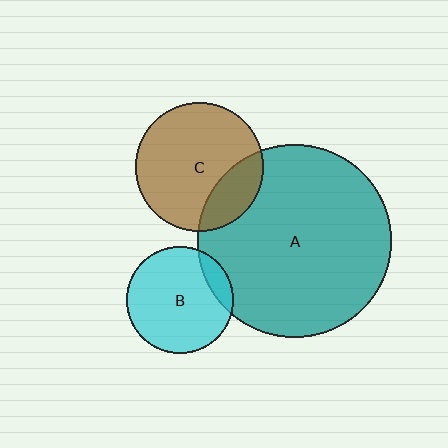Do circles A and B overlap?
Yes.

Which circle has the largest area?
Circle A (teal).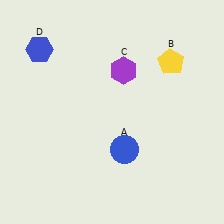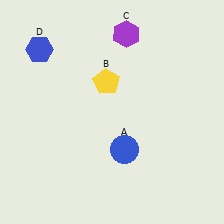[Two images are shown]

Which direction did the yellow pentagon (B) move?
The yellow pentagon (B) moved left.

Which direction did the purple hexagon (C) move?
The purple hexagon (C) moved up.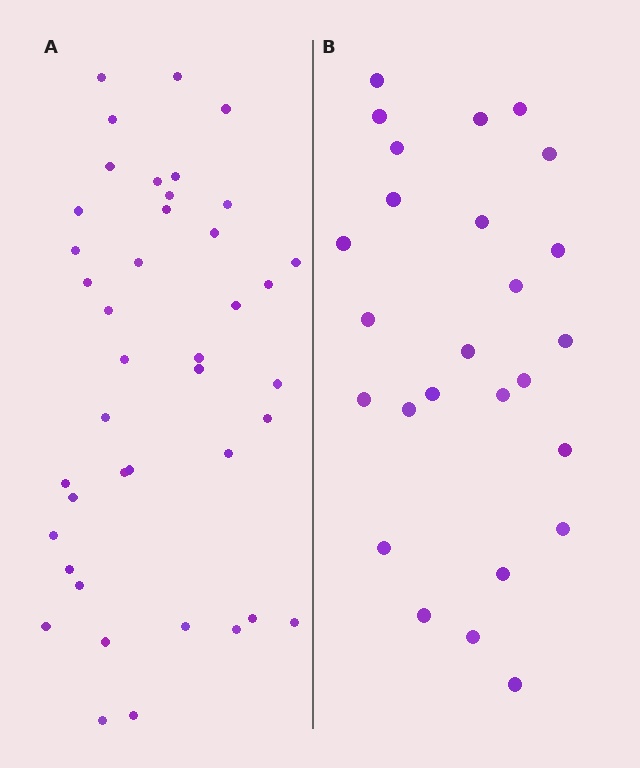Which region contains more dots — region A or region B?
Region A (the left region) has more dots.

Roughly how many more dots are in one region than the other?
Region A has approximately 15 more dots than region B.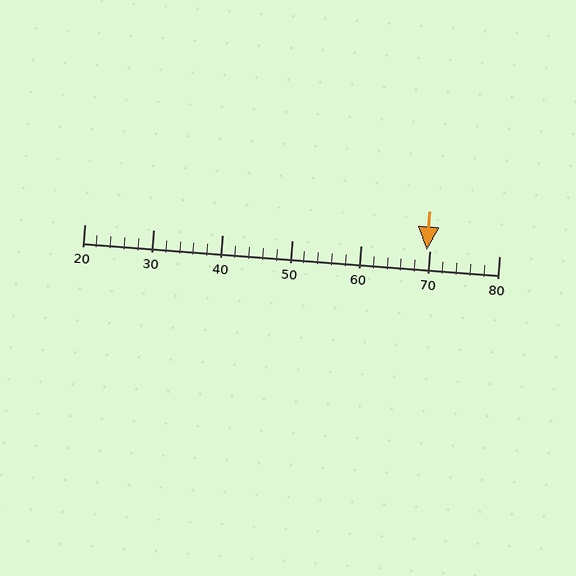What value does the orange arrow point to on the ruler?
The orange arrow points to approximately 70.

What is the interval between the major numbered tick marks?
The major tick marks are spaced 10 units apart.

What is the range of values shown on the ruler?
The ruler shows values from 20 to 80.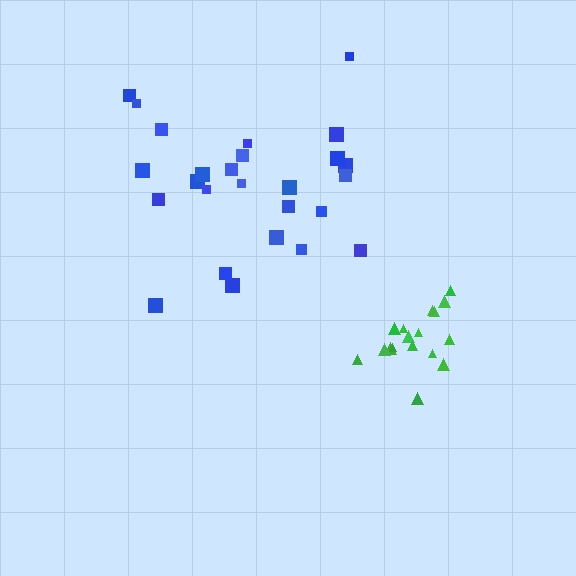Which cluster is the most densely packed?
Green.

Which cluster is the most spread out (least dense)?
Blue.